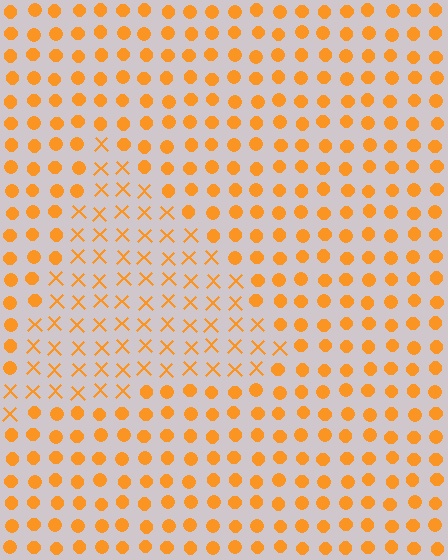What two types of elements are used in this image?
The image uses X marks inside the triangle region and circles outside it.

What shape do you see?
I see a triangle.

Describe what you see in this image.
The image is filled with small orange elements arranged in a uniform grid. A triangle-shaped region contains X marks, while the surrounding area contains circles. The boundary is defined purely by the change in element shape.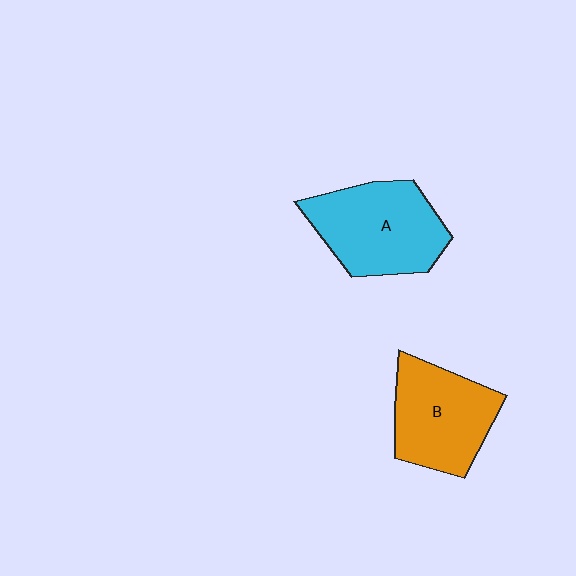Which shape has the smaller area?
Shape B (orange).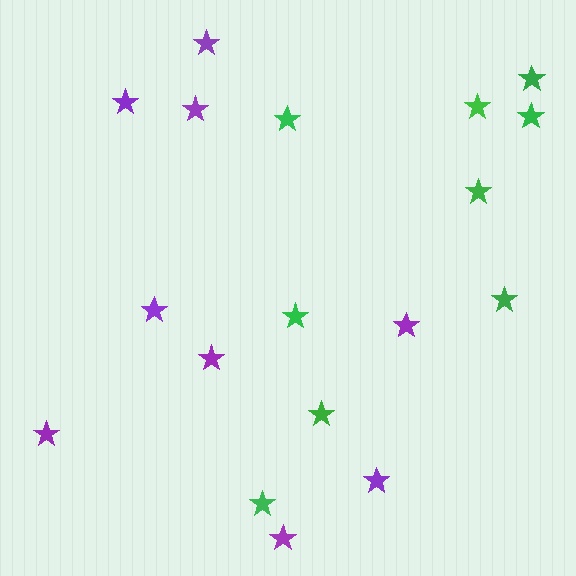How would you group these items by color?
There are 2 groups: one group of purple stars (9) and one group of green stars (9).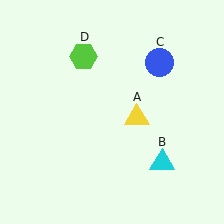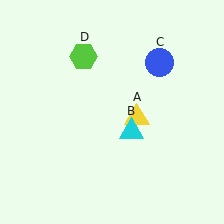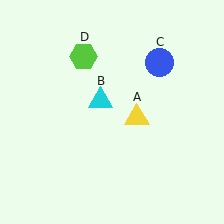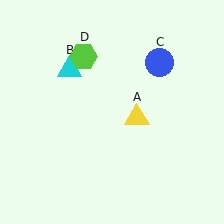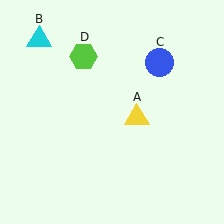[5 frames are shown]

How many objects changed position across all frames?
1 object changed position: cyan triangle (object B).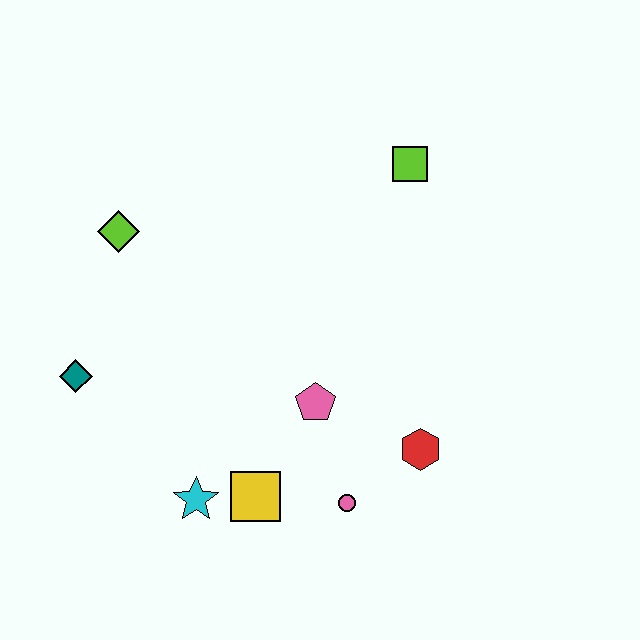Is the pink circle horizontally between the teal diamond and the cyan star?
No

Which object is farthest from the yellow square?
The lime square is farthest from the yellow square.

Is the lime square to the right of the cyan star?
Yes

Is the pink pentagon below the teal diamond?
Yes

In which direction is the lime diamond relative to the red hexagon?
The lime diamond is to the left of the red hexagon.